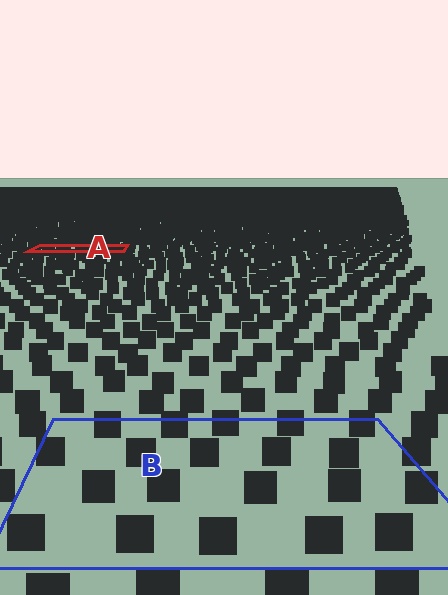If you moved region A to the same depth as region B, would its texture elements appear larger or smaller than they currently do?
They would appear larger. At a closer depth, the same texture elements are projected at a bigger on-screen size.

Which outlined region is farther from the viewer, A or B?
Region A is farther from the viewer — the texture elements inside it appear smaller and more densely packed.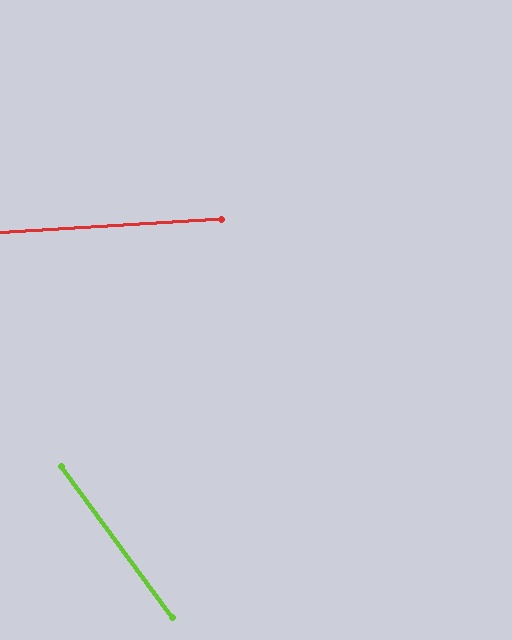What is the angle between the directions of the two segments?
Approximately 57 degrees.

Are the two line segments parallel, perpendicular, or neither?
Neither parallel nor perpendicular — they differ by about 57°.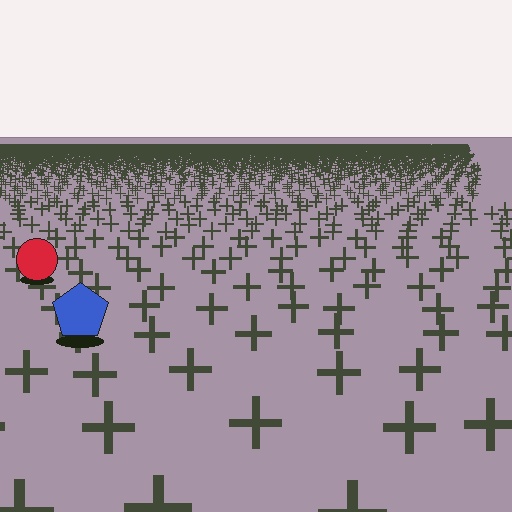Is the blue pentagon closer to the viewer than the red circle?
Yes. The blue pentagon is closer — you can tell from the texture gradient: the ground texture is coarser near it.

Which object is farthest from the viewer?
The red circle is farthest from the viewer. It appears smaller and the ground texture around it is denser.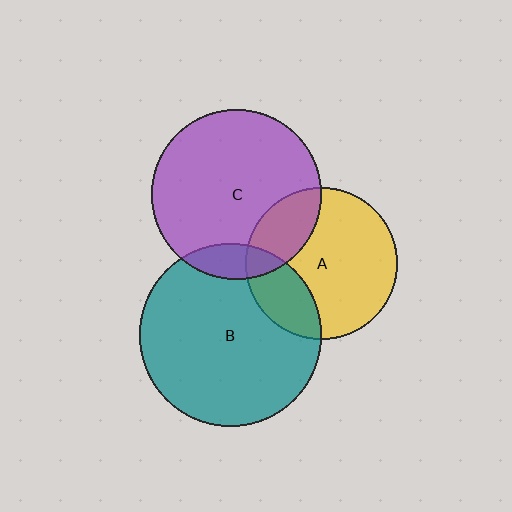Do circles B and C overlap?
Yes.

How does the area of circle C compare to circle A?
Approximately 1.2 times.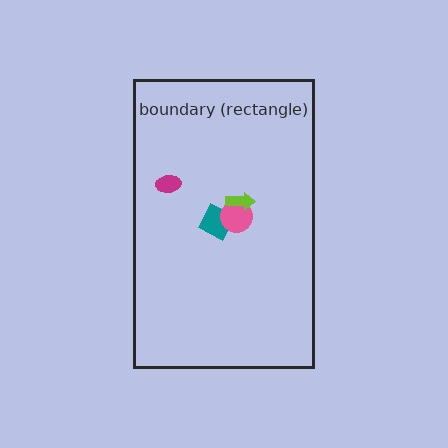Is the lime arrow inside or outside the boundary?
Inside.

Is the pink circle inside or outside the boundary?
Inside.